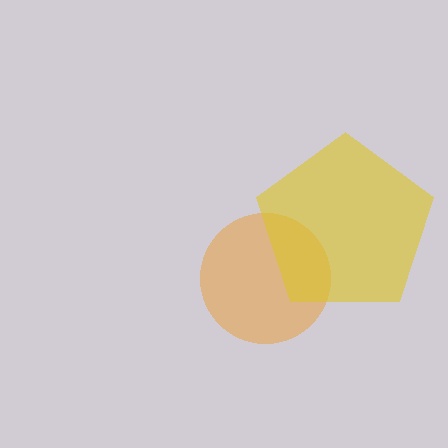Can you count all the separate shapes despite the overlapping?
Yes, there are 2 separate shapes.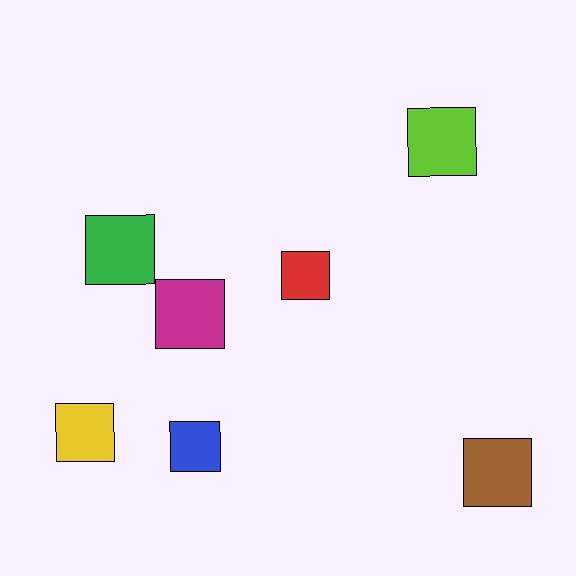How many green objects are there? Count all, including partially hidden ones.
There is 1 green object.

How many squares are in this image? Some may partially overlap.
There are 7 squares.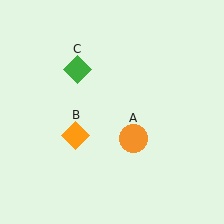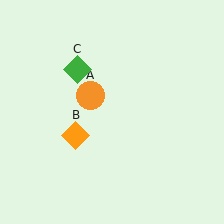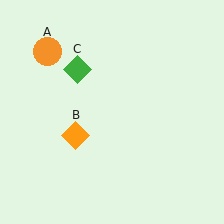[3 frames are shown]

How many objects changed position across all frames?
1 object changed position: orange circle (object A).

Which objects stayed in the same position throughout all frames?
Orange diamond (object B) and green diamond (object C) remained stationary.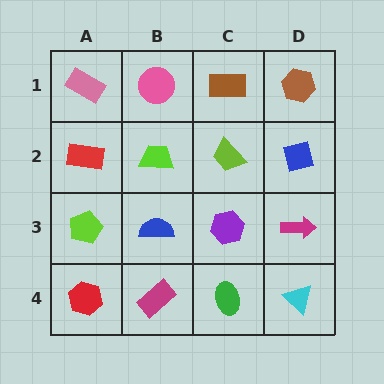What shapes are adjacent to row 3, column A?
A red rectangle (row 2, column A), a red hexagon (row 4, column A), a blue semicircle (row 3, column B).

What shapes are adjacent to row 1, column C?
A lime trapezoid (row 2, column C), a pink circle (row 1, column B), a brown hexagon (row 1, column D).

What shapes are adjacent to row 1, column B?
A lime trapezoid (row 2, column B), a pink rectangle (row 1, column A), a brown rectangle (row 1, column C).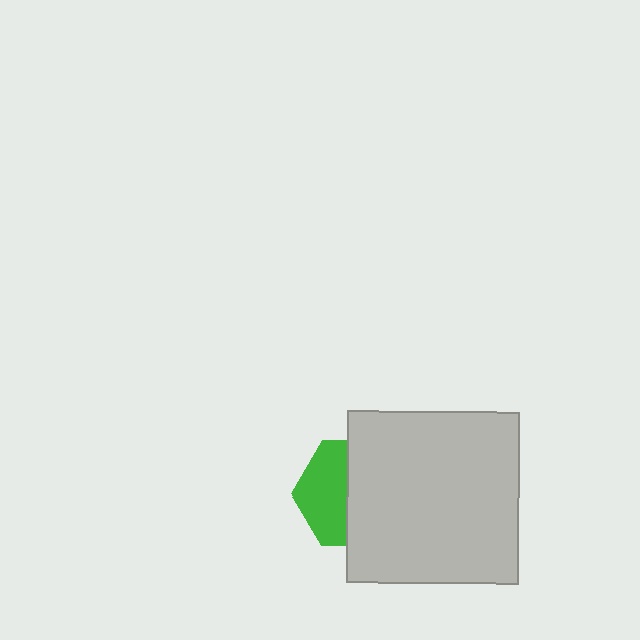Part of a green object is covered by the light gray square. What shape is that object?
It is a hexagon.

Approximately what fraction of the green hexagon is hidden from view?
Roughly 56% of the green hexagon is hidden behind the light gray square.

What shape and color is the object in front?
The object in front is a light gray square.